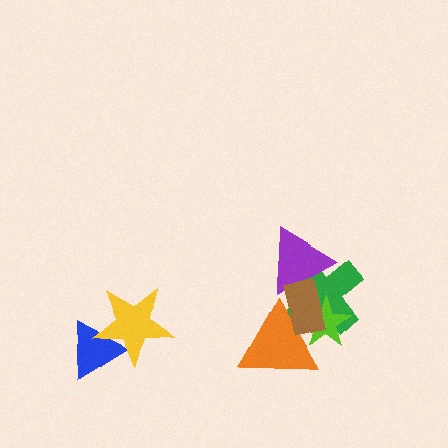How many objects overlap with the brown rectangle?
4 objects overlap with the brown rectangle.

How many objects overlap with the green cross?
4 objects overlap with the green cross.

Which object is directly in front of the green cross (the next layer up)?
The lime star is directly in front of the green cross.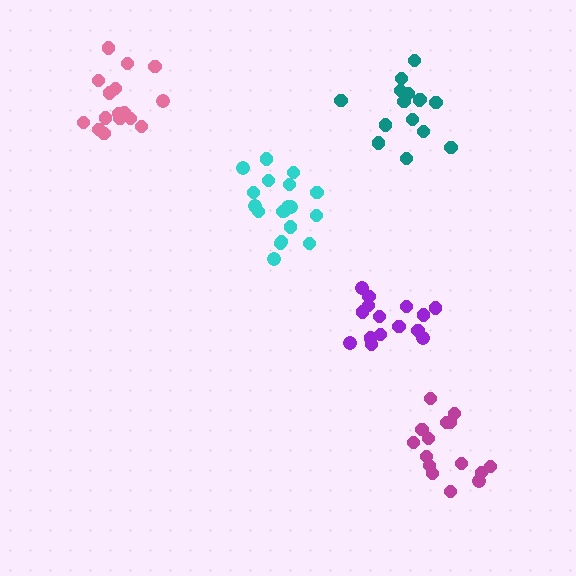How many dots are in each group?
Group 1: 15 dots, Group 2: 16 dots, Group 3: 15 dots, Group 4: 19 dots, Group 5: 15 dots (80 total).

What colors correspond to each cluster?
The clusters are colored: purple, pink, magenta, cyan, teal.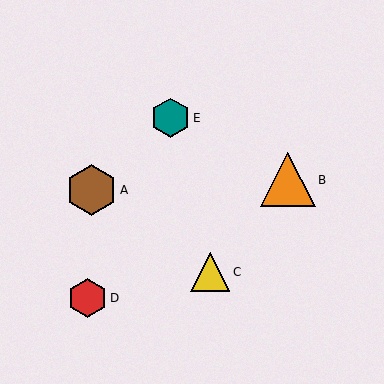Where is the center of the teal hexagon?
The center of the teal hexagon is at (170, 118).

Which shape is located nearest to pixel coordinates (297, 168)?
The orange triangle (labeled B) at (288, 180) is nearest to that location.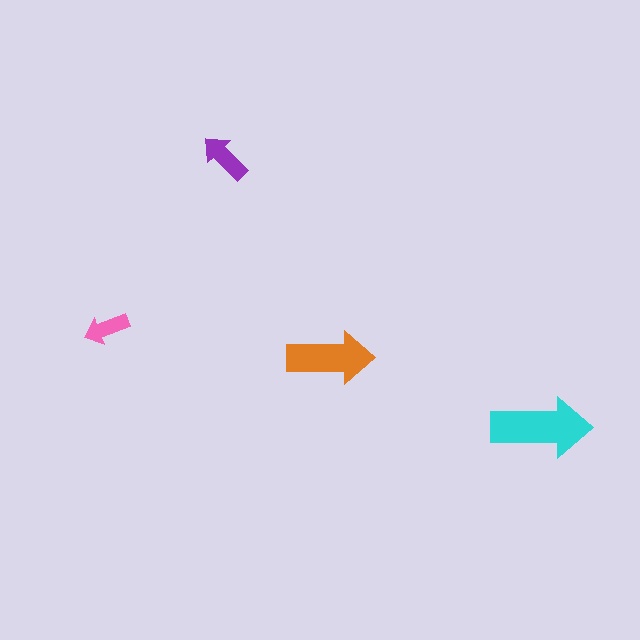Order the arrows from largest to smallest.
the cyan one, the orange one, the purple one, the pink one.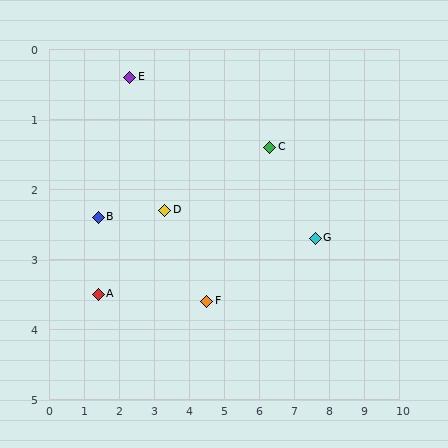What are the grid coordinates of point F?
Point F is at approximately (4.5, 3.6).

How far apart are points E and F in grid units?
Points E and F are about 3.9 grid units apart.